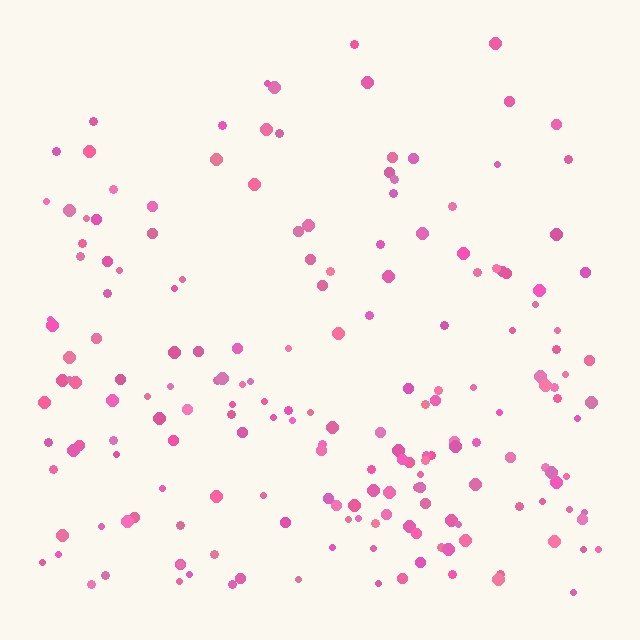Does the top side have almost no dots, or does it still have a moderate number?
Still a moderate number, just noticeably fewer than the bottom.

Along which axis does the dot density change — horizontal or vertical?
Vertical.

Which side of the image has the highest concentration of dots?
The bottom.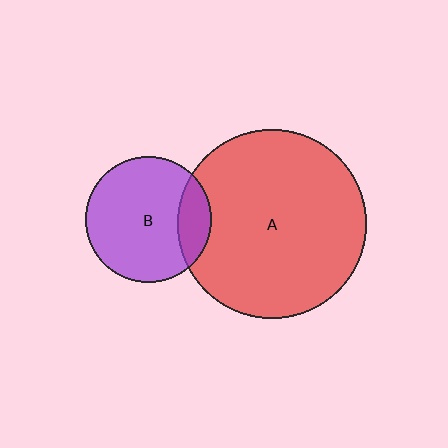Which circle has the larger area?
Circle A (red).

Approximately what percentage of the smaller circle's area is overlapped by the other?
Approximately 20%.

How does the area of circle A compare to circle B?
Approximately 2.2 times.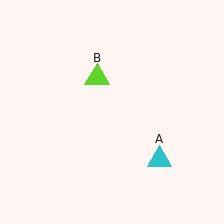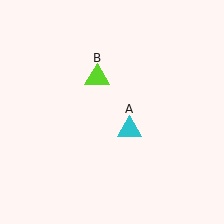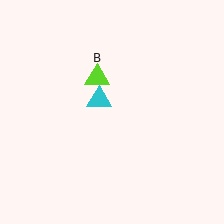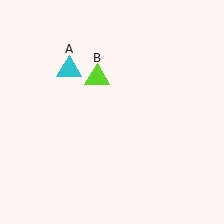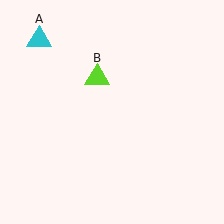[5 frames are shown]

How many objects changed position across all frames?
1 object changed position: cyan triangle (object A).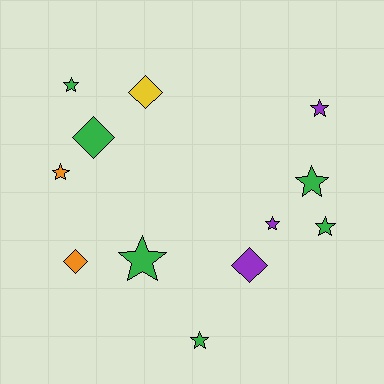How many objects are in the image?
There are 12 objects.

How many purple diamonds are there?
There is 1 purple diamond.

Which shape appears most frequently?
Star, with 8 objects.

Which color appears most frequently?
Green, with 6 objects.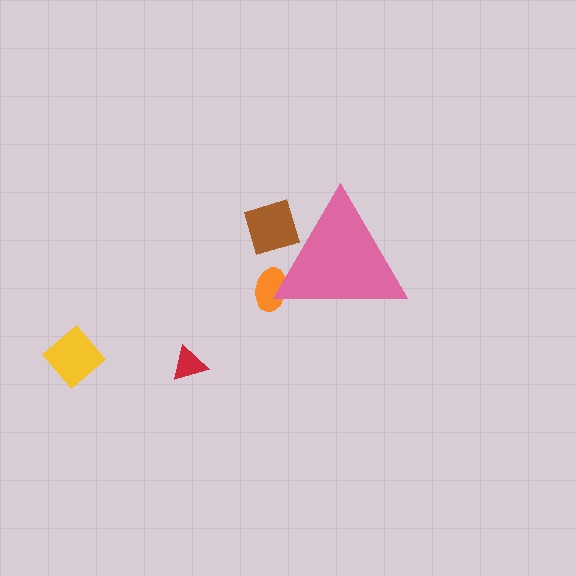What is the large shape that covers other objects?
A pink triangle.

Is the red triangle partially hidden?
No, the red triangle is fully visible.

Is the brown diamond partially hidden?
Yes, the brown diamond is partially hidden behind the pink triangle.